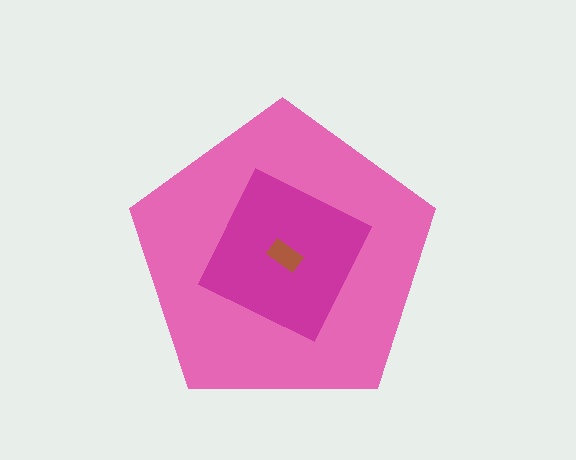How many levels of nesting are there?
3.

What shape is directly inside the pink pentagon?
The magenta square.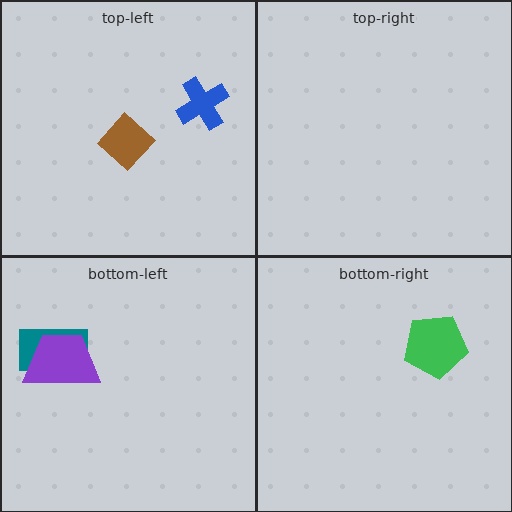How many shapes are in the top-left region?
2.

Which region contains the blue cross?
The top-left region.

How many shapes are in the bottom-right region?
1.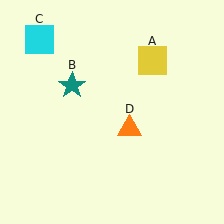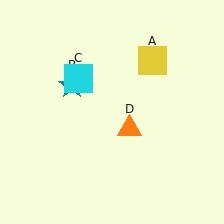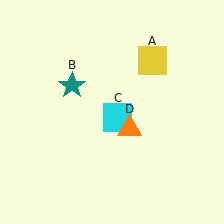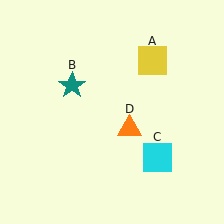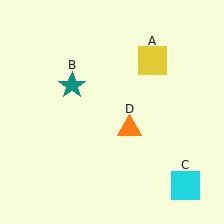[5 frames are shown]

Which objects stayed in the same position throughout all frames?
Yellow square (object A) and teal star (object B) and orange triangle (object D) remained stationary.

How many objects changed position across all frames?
1 object changed position: cyan square (object C).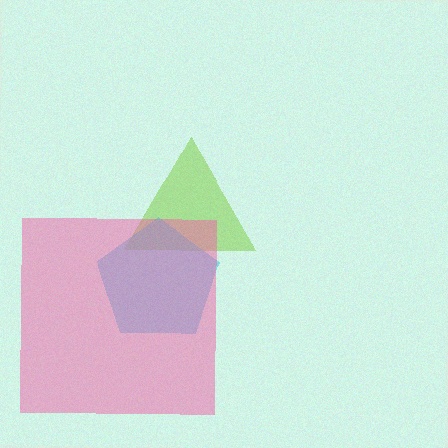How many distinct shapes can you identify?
There are 3 distinct shapes: a lime triangle, a cyan pentagon, a pink square.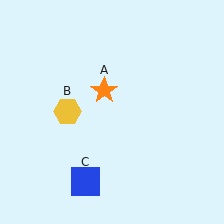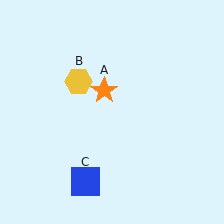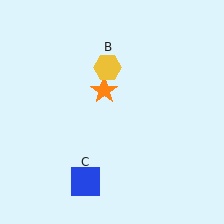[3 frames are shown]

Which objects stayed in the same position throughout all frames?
Orange star (object A) and blue square (object C) remained stationary.